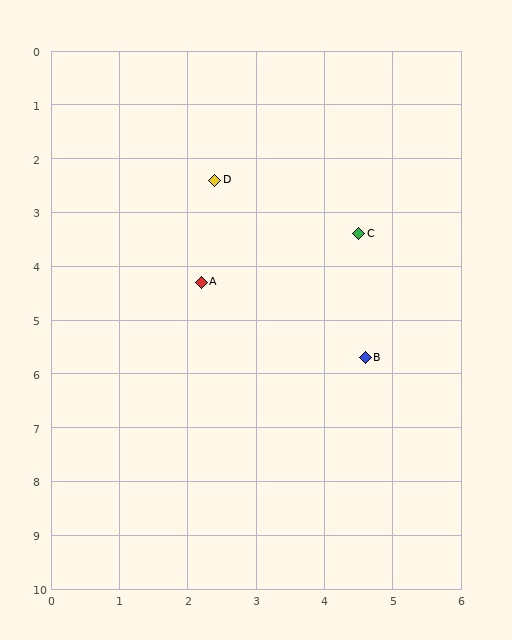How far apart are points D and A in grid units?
Points D and A are about 1.9 grid units apart.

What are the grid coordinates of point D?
Point D is at approximately (2.4, 2.4).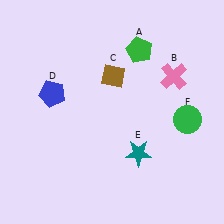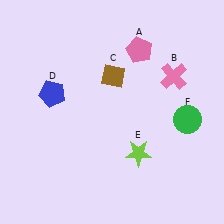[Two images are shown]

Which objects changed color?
A changed from green to pink. E changed from teal to lime.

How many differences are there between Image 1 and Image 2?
There are 2 differences between the two images.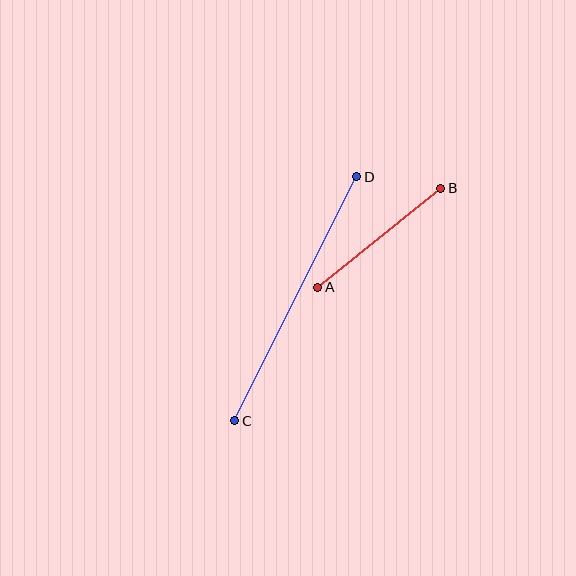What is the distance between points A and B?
The distance is approximately 158 pixels.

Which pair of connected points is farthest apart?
Points C and D are farthest apart.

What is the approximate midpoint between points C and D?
The midpoint is at approximately (296, 299) pixels.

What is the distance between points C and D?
The distance is approximately 273 pixels.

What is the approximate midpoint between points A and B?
The midpoint is at approximately (379, 238) pixels.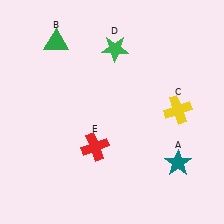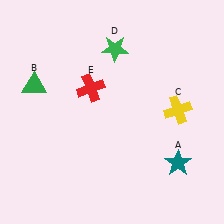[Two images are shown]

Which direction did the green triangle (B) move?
The green triangle (B) moved down.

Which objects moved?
The objects that moved are: the green triangle (B), the red cross (E).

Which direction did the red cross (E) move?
The red cross (E) moved up.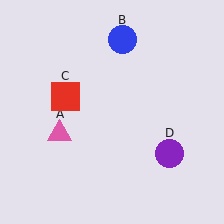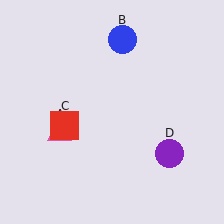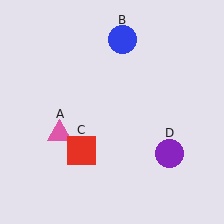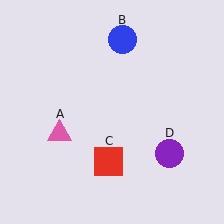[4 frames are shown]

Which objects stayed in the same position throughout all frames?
Pink triangle (object A) and blue circle (object B) and purple circle (object D) remained stationary.